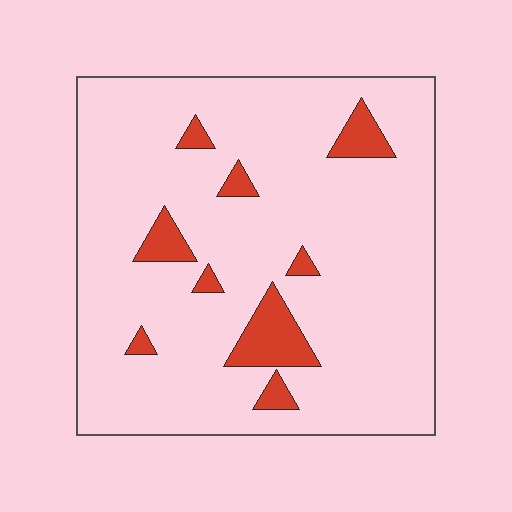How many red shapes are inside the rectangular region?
9.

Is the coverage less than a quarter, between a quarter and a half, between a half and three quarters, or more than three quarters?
Less than a quarter.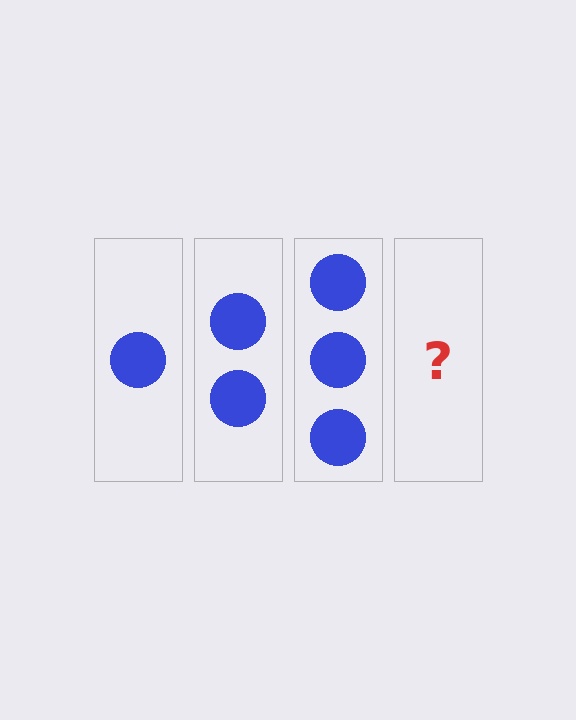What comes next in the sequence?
The next element should be 4 circles.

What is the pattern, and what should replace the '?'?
The pattern is that each step adds one more circle. The '?' should be 4 circles.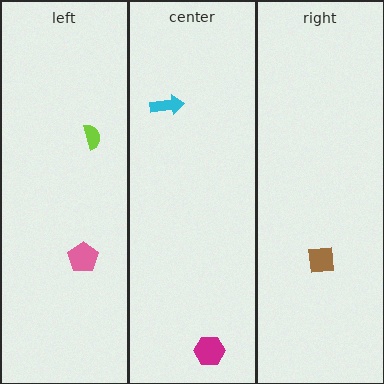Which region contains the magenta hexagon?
The center region.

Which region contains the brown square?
The right region.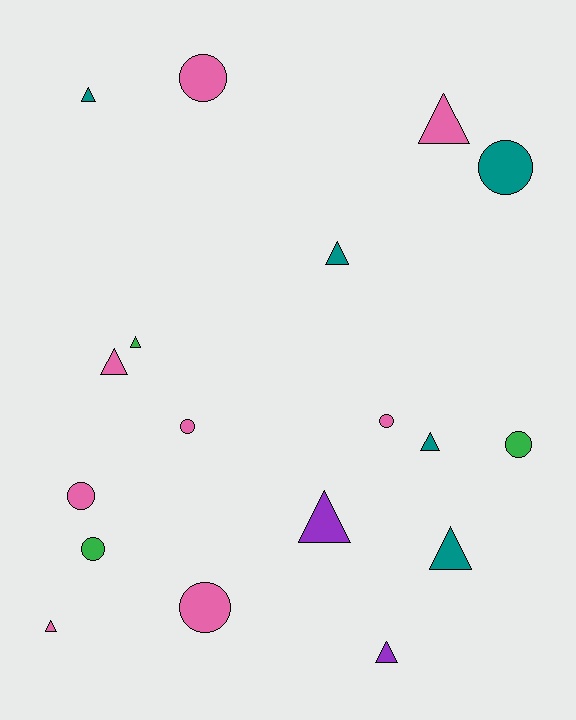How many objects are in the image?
There are 18 objects.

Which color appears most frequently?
Pink, with 8 objects.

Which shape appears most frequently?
Triangle, with 10 objects.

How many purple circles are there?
There are no purple circles.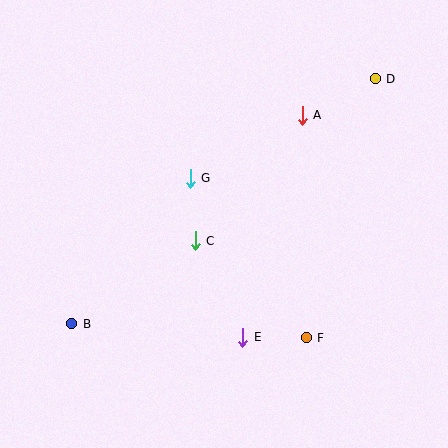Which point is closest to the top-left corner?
Point G is closest to the top-left corner.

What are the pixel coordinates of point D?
Point D is at (375, 79).